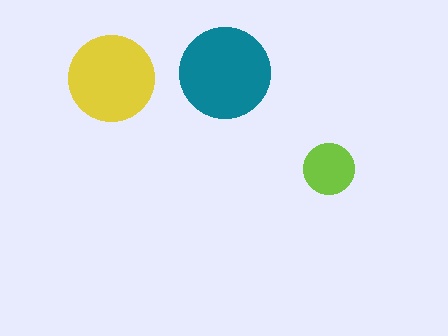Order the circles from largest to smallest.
the teal one, the yellow one, the lime one.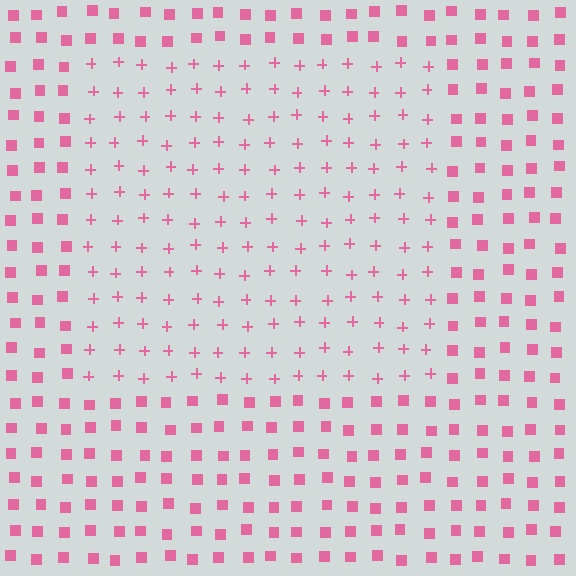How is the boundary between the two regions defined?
The boundary is defined by a change in element shape: plus signs inside vs. squares outside. All elements share the same color and spacing.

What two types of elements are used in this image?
The image uses plus signs inside the rectangle region and squares outside it.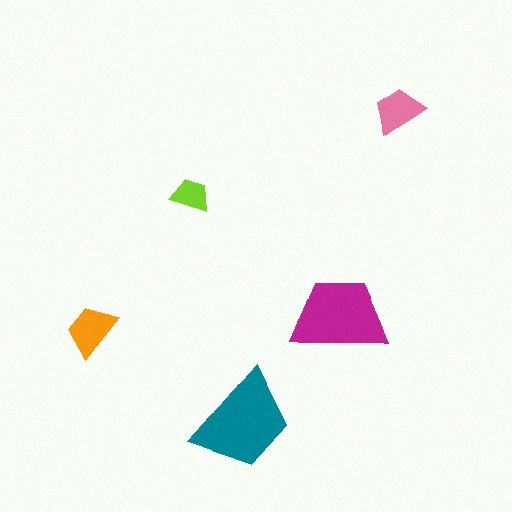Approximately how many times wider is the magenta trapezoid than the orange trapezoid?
About 2 times wider.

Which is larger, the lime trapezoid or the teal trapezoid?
The teal one.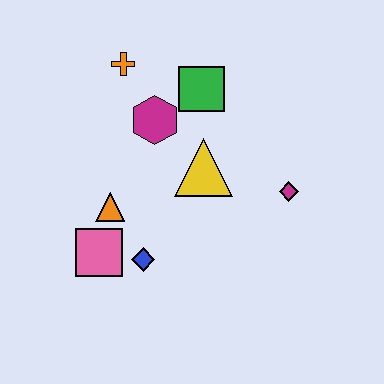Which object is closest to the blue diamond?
The pink square is closest to the blue diamond.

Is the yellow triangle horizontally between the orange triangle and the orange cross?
No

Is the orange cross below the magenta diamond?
No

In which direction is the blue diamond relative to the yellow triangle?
The blue diamond is below the yellow triangle.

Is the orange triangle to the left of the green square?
Yes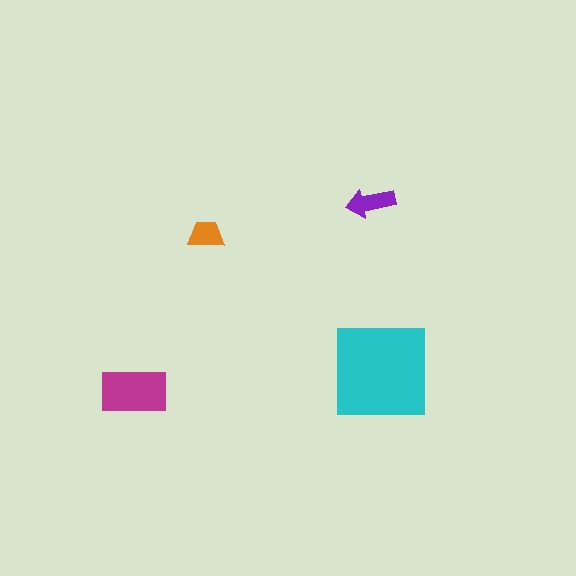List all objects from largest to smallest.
The cyan square, the magenta rectangle, the purple arrow, the orange trapezoid.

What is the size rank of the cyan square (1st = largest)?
1st.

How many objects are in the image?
There are 4 objects in the image.